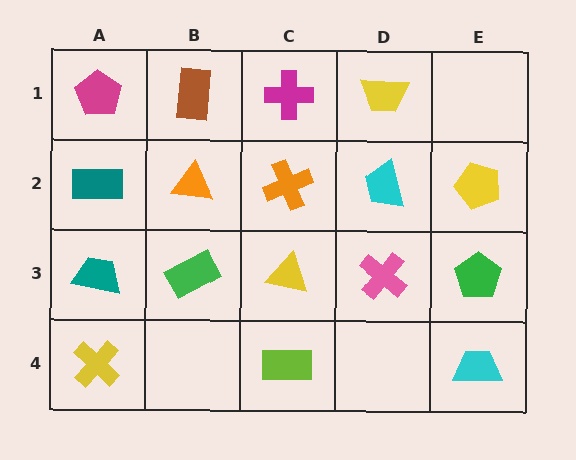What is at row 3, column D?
A pink cross.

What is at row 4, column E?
A cyan trapezoid.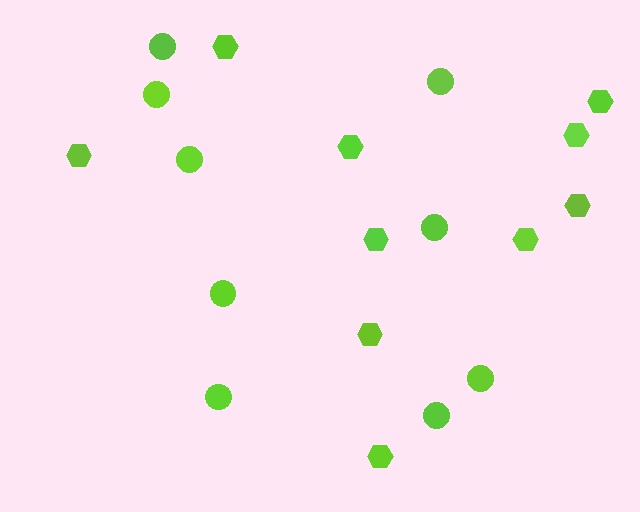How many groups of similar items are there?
There are 2 groups: one group of circles (9) and one group of hexagons (10).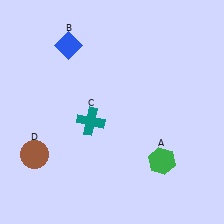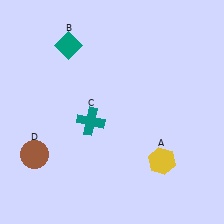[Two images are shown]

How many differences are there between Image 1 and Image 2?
There are 2 differences between the two images.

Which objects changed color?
A changed from green to yellow. B changed from blue to teal.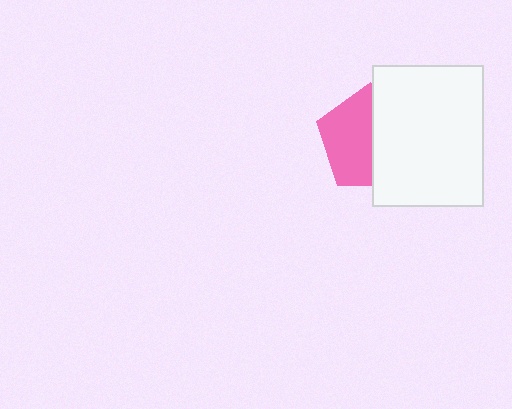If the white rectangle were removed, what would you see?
You would see the complete pink pentagon.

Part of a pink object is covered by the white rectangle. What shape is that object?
It is a pentagon.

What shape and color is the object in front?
The object in front is a white rectangle.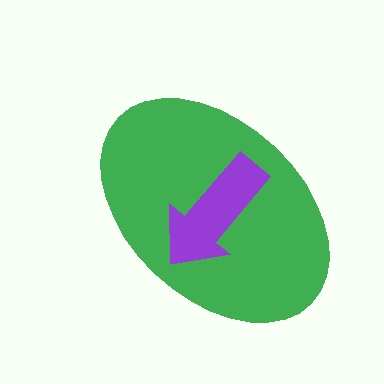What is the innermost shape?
The purple arrow.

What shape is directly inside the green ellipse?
The purple arrow.